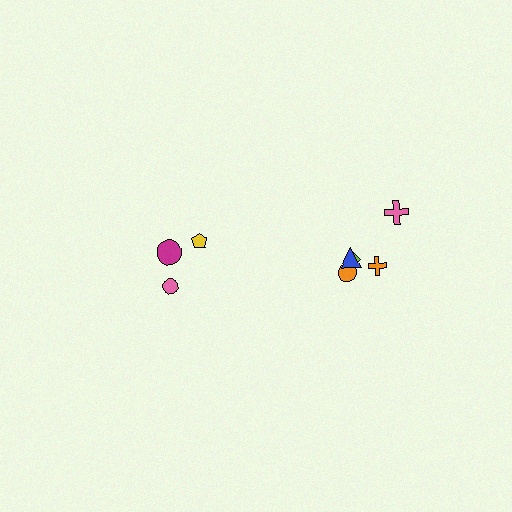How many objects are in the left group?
There are 3 objects.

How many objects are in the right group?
There are 5 objects.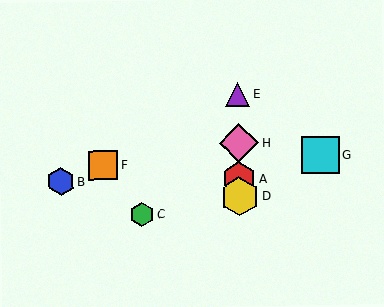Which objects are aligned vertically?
Objects A, D, E, H are aligned vertically.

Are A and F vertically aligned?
No, A is at x≈239 and F is at x≈103.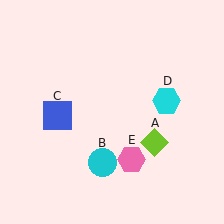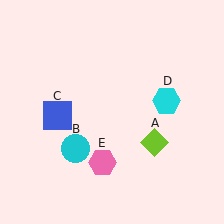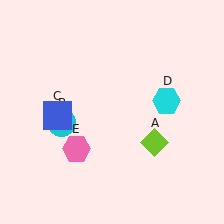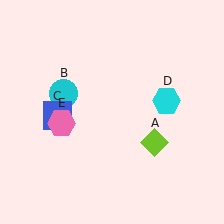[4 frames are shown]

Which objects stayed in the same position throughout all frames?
Lime diamond (object A) and blue square (object C) and cyan hexagon (object D) remained stationary.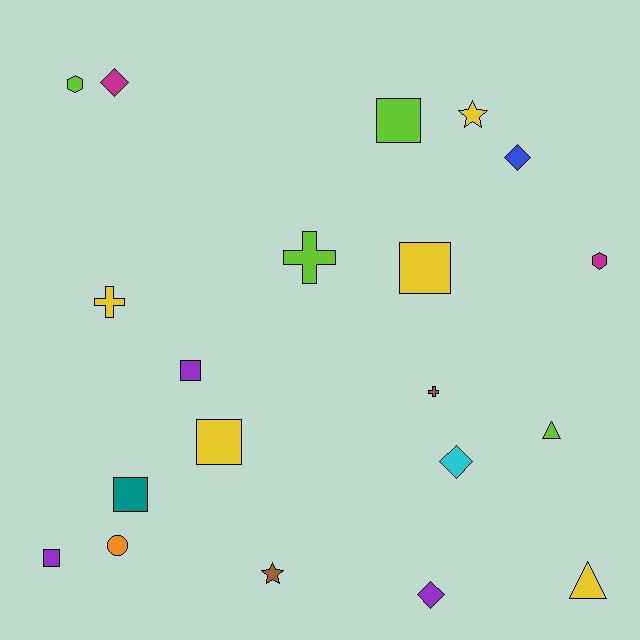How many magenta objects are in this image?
There are 2 magenta objects.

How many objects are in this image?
There are 20 objects.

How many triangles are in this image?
There are 2 triangles.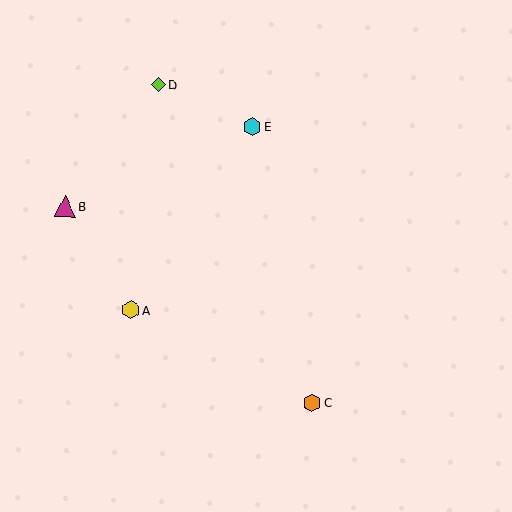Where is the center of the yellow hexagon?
The center of the yellow hexagon is at (131, 310).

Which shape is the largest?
The magenta triangle (labeled B) is the largest.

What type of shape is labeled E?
Shape E is a cyan hexagon.